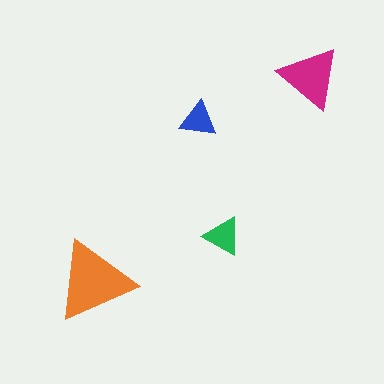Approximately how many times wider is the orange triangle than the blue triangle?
About 2 times wider.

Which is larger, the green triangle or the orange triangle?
The orange one.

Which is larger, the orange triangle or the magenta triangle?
The orange one.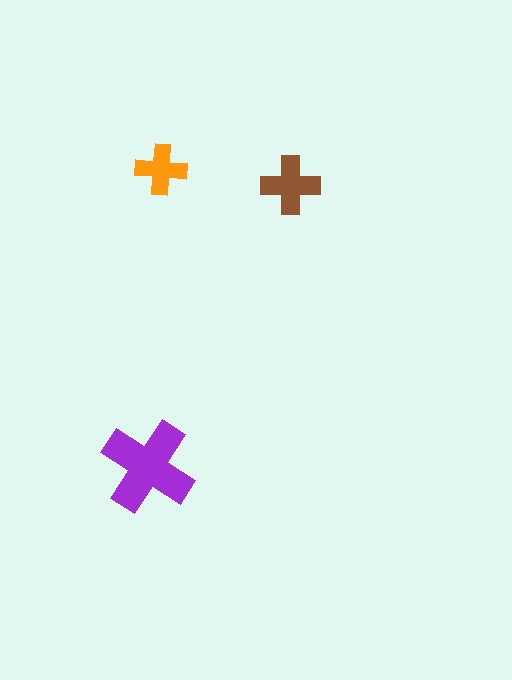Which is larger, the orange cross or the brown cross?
The brown one.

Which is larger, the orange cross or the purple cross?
The purple one.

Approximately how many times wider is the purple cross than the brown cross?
About 1.5 times wider.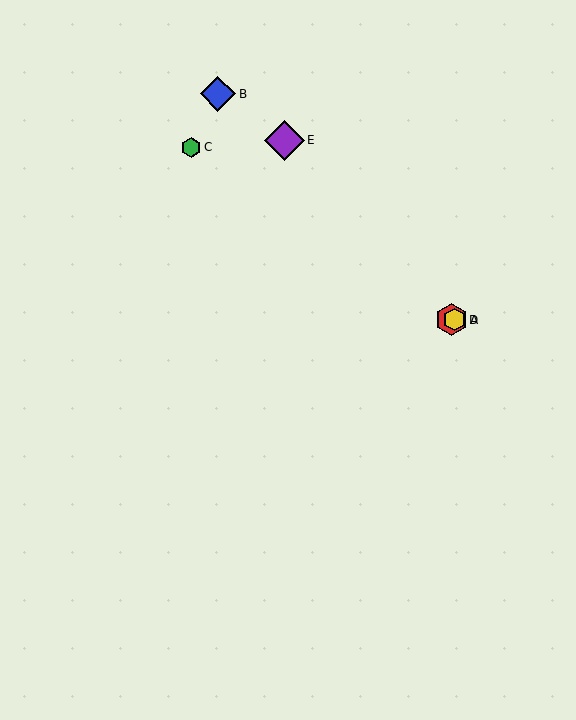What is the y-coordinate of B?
Object B is at y≈94.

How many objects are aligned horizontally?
2 objects (A, D) are aligned horizontally.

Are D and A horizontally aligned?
Yes, both are at y≈320.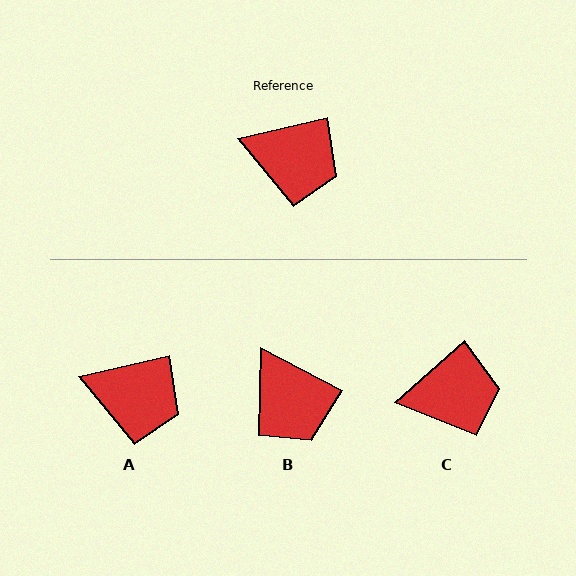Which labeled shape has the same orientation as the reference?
A.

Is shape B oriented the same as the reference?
No, it is off by about 41 degrees.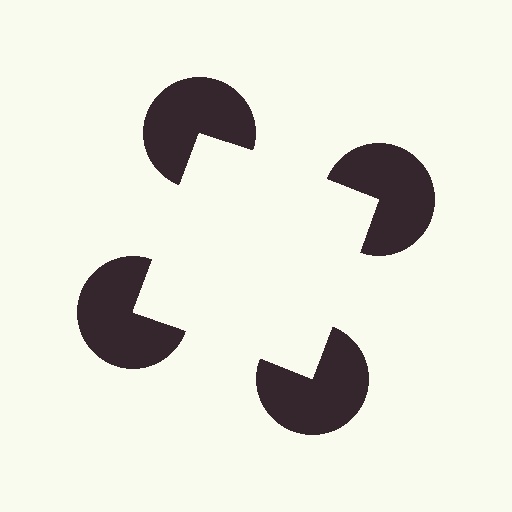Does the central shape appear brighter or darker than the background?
It typically appears slightly brighter than the background, even though no actual brightness change is drawn.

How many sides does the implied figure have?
4 sides.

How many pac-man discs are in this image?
There are 4 — one at each vertex of the illusory square.